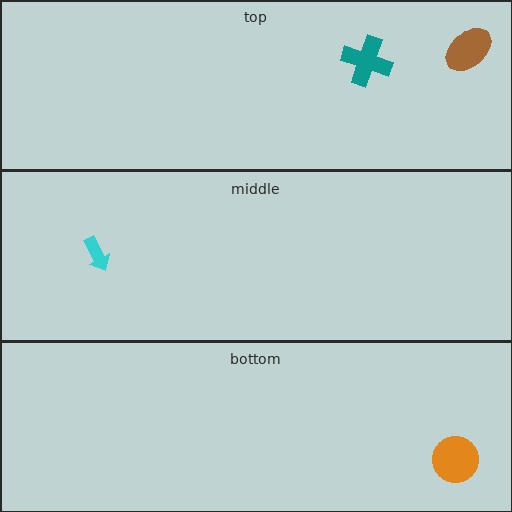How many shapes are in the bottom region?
1.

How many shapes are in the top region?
2.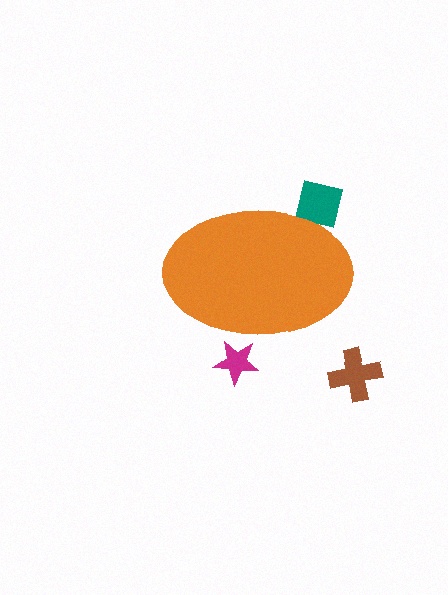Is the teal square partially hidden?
Yes, the teal square is partially hidden behind the orange ellipse.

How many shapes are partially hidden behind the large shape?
2 shapes are partially hidden.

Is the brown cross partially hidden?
No, the brown cross is fully visible.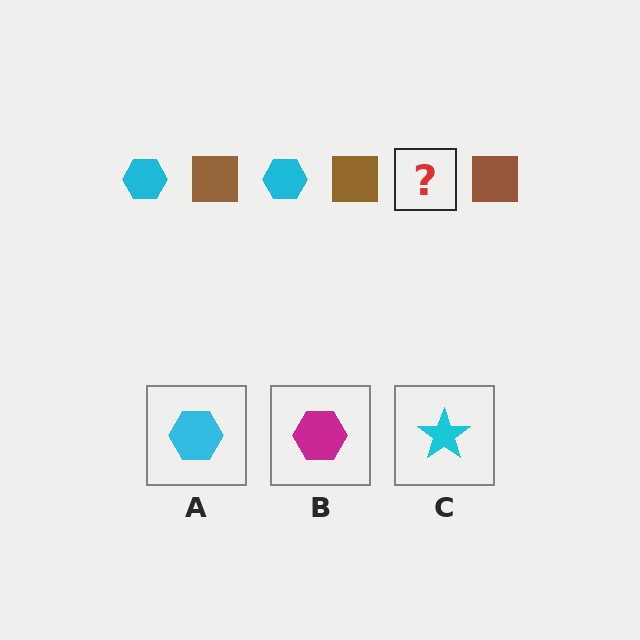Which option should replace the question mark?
Option A.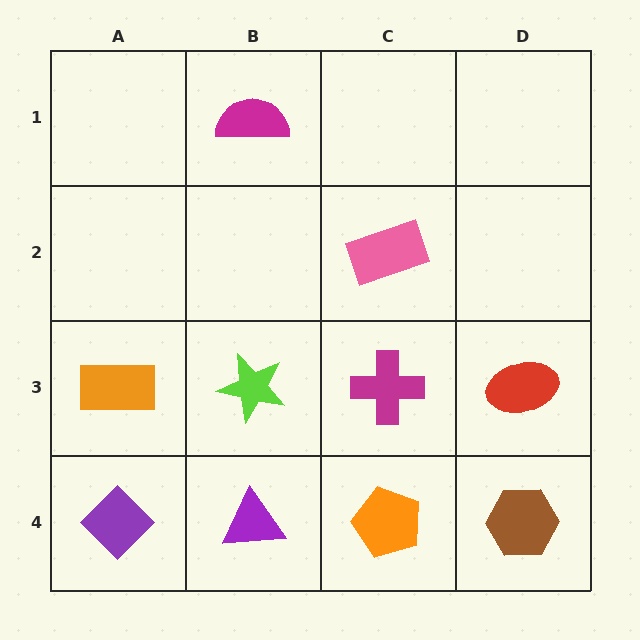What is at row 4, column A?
A purple diamond.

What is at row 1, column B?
A magenta semicircle.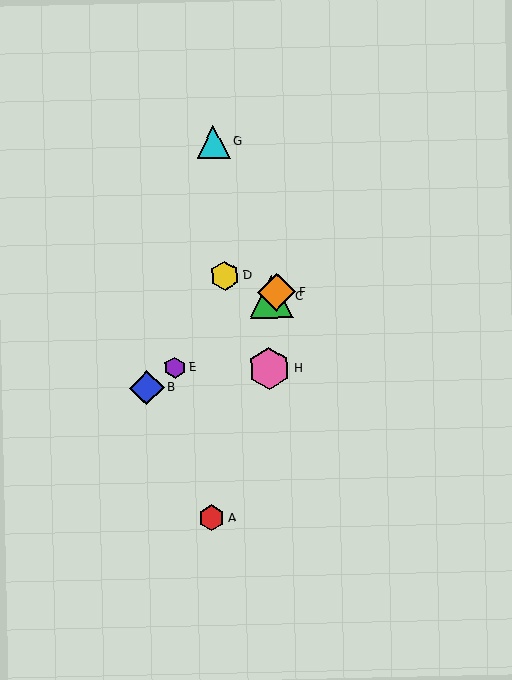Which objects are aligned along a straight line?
Objects B, C, E, F are aligned along a straight line.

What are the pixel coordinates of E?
Object E is at (175, 367).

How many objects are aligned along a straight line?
4 objects (B, C, E, F) are aligned along a straight line.